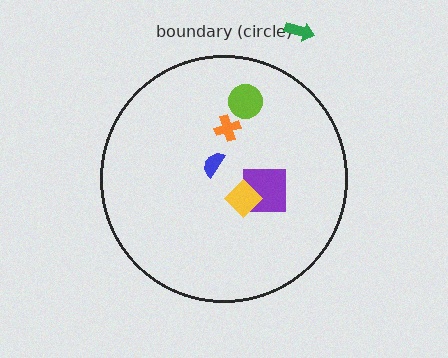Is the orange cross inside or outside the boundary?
Inside.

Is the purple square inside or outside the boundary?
Inside.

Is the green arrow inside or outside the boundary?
Outside.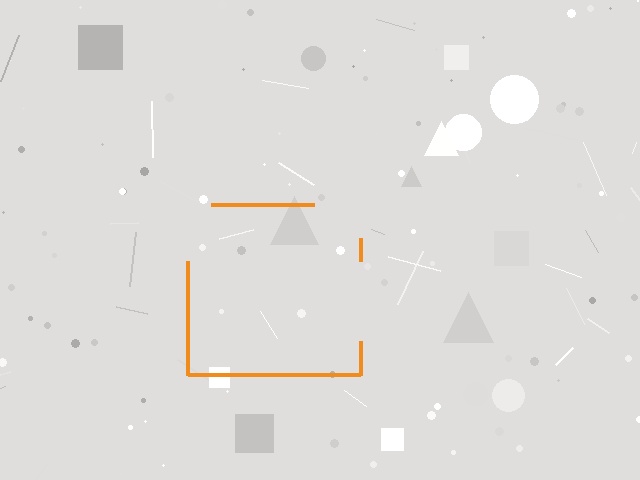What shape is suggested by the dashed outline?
The dashed outline suggests a square.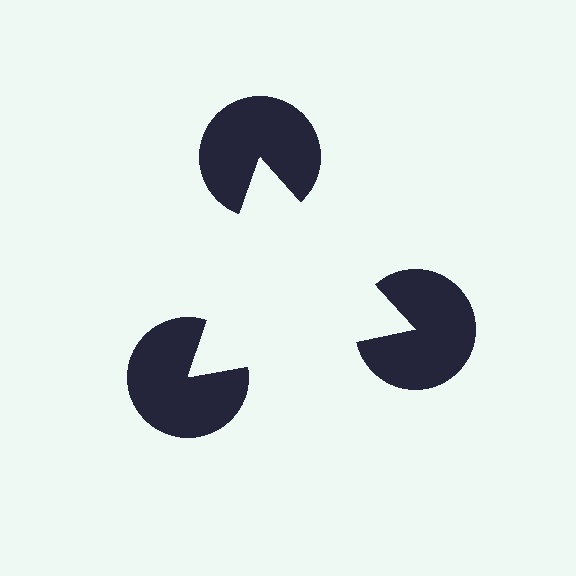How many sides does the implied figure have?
3 sides.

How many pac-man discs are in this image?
There are 3 — one at each vertex of the illusory triangle.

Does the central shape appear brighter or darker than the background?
It typically appears slightly brighter than the background, even though no actual brightness change is drawn.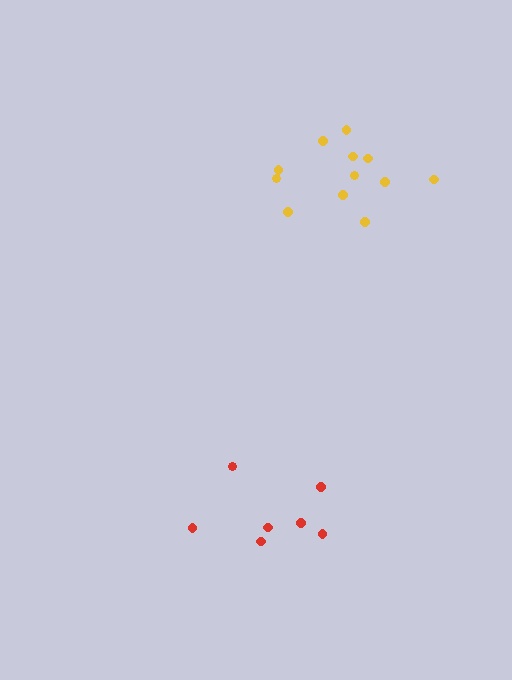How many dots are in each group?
Group 1: 7 dots, Group 2: 12 dots (19 total).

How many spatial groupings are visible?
There are 2 spatial groupings.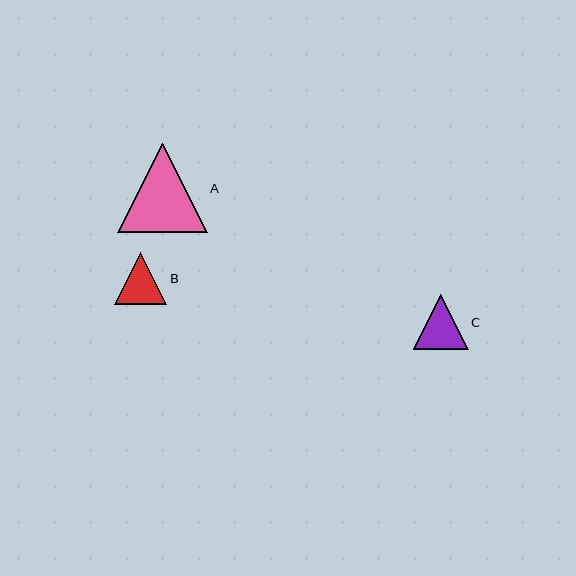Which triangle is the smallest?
Triangle B is the smallest with a size of approximately 52 pixels.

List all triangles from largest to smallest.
From largest to smallest: A, C, B.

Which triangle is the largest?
Triangle A is the largest with a size of approximately 89 pixels.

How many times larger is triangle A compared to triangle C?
Triangle A is approximately 1.6 times the size of triangle C.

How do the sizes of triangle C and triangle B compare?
Triangle C and triangle B are approximately the same size.